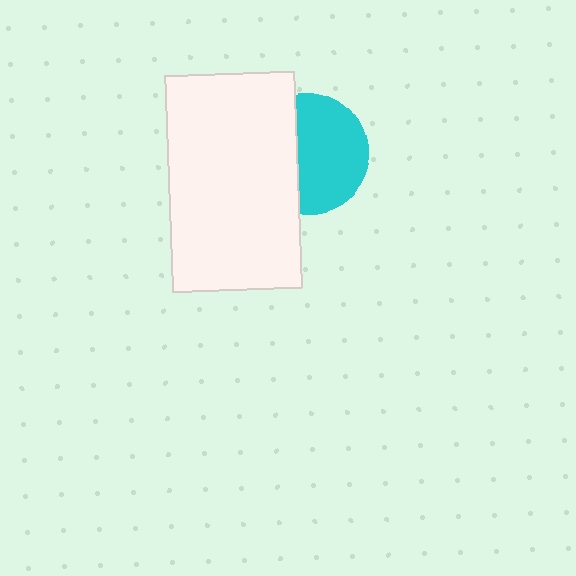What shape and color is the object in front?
The object in front is a white rectangle.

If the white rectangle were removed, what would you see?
You would see the complete cyan circle.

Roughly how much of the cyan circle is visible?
About half of it is visible (roughly 60%).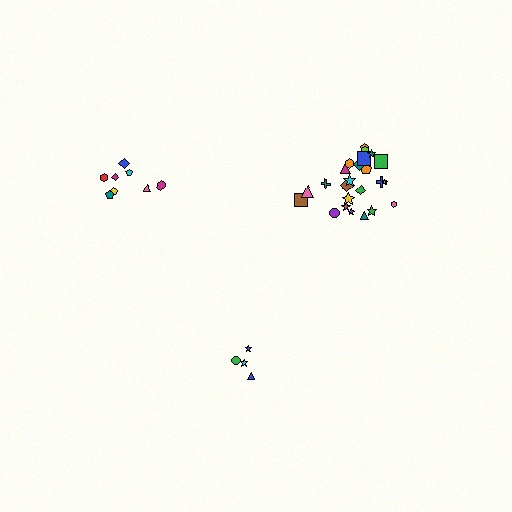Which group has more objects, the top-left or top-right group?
The top-right group.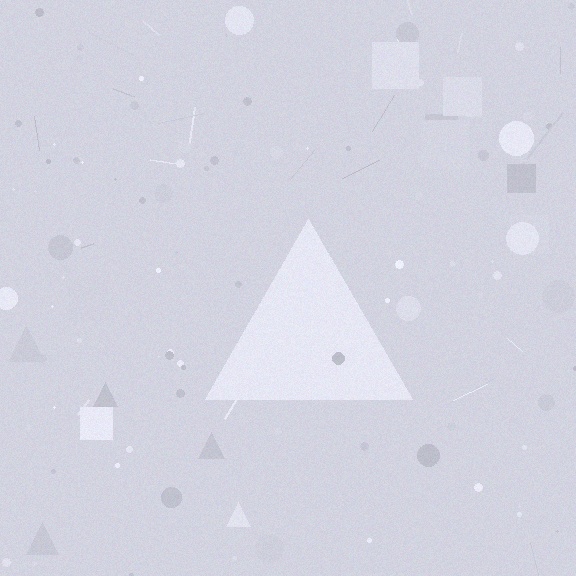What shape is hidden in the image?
A triangle is hidden in the image.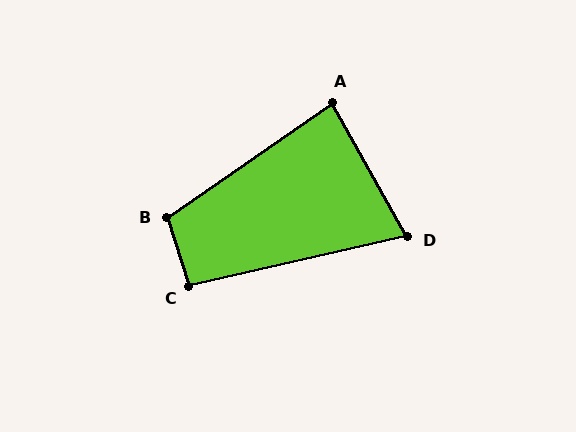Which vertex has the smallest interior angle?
D, at approximately 73 degrees.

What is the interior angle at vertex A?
Approximately 85 degrees (acute).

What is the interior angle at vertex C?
Approximately 95 degrees (obtuse).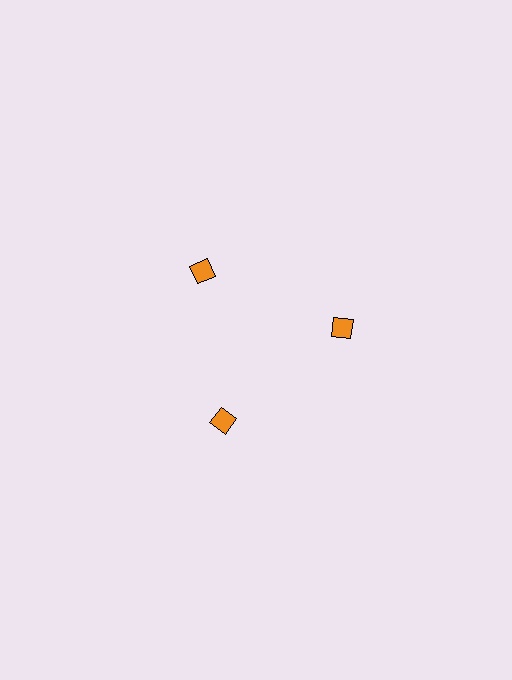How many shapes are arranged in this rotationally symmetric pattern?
There are 3 shapes, arranged in 3 groups of 1.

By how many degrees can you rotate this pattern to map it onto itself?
The pattern maps onto itself every 120 degrees of rotation.